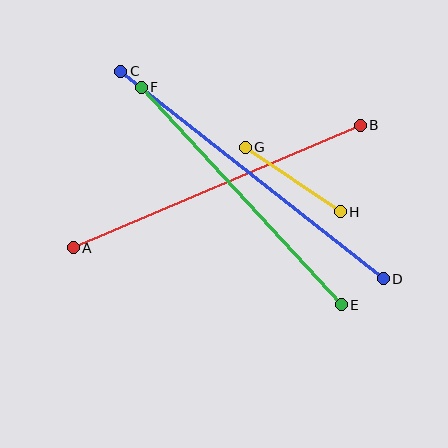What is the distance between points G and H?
The distance is approximately 115 pixels.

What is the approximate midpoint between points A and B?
The midpoint is at approximately (217, 187) pixels.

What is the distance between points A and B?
The distance is approximately 312 pixels.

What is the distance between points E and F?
The distance is approximately 296 pixels.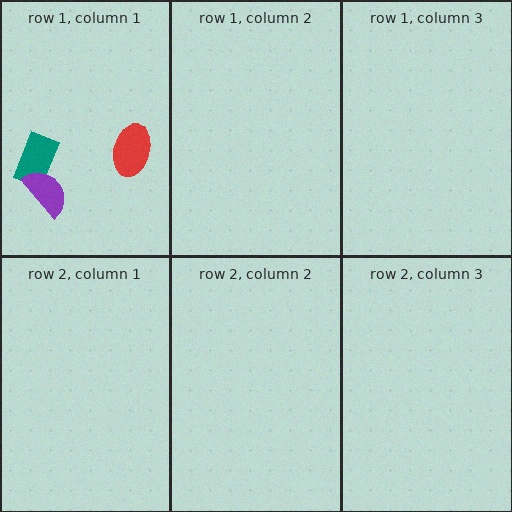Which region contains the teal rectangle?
The row 1, column 1 region.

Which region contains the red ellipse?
The row 1, column 1 region.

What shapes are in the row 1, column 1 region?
The red ellipse, the teal rectangle, the purple semicircle.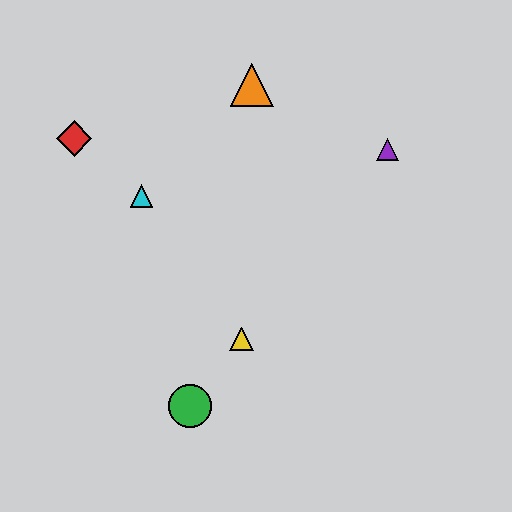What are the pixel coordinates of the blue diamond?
The blue diamond is at (195, 399).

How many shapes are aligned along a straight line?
4 shapes (the blue diamond, the green circle, the yellow triangle, the purple triangle) are aligned along a straight line.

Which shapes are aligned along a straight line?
The blue diamond, the green circle, the yellow triangle, the purple triangle are aligned along a straight line.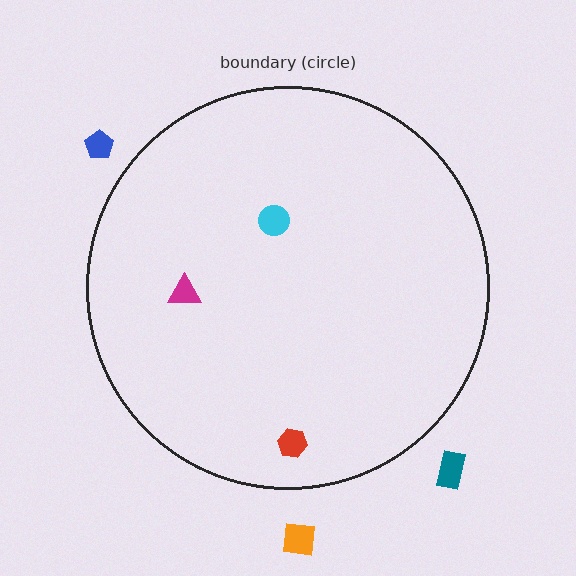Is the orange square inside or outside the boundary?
Outside.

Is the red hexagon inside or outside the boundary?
Inside.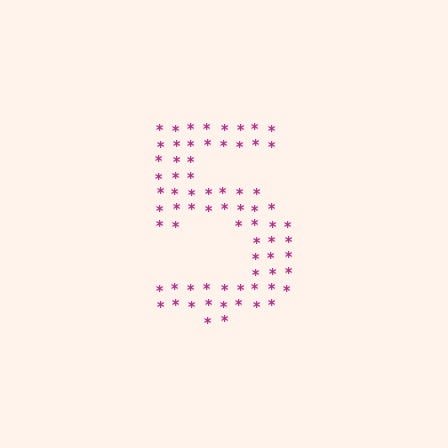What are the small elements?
The small elements are asterisks.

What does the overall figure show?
The overall figure shows the digit 5.